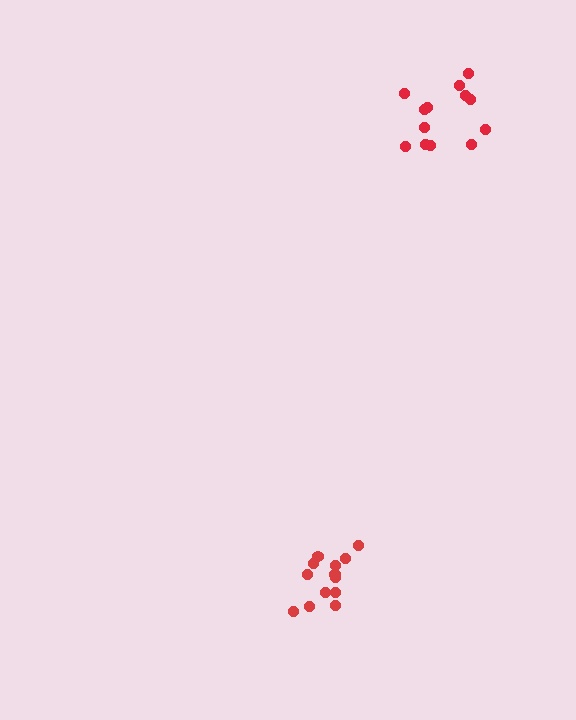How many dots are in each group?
Group 1: 13 dots, Group 2: 13 dots (26 total).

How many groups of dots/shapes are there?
There are 2 groups.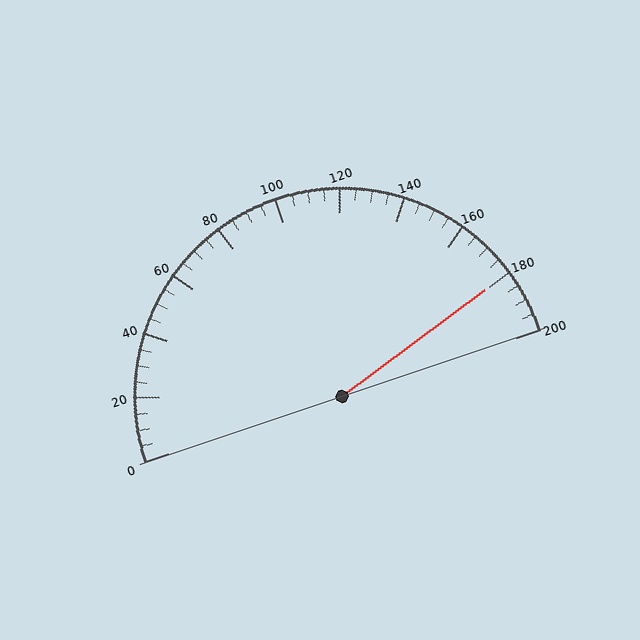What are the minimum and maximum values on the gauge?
The gauge ranges from 0 to 200.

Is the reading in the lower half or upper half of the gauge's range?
The reading is in the upper half of the range (0 to 200).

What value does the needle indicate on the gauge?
The needle indicates approximately 180.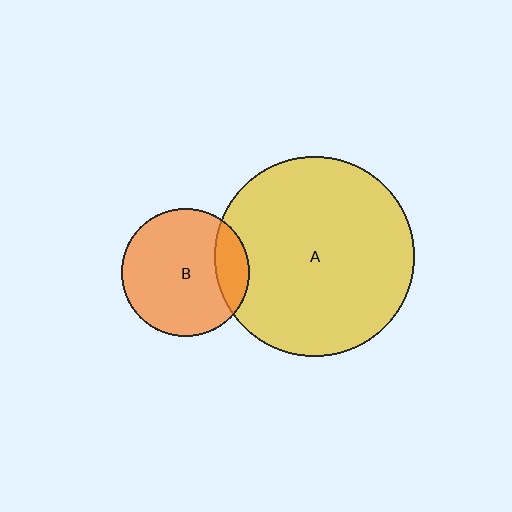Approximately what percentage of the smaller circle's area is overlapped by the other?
Approximately 15%.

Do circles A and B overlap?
Yes.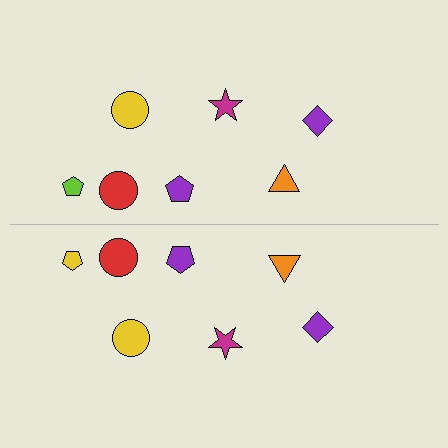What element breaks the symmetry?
The yellow pentagon on the bottom side breaks the symmetry — its mirror counterpart is lime.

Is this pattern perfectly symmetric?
No, the pattern is not perfectly symmetric. The yellow pentagon on the bottom side breaks the symmetry — its mirror counterpart is lime.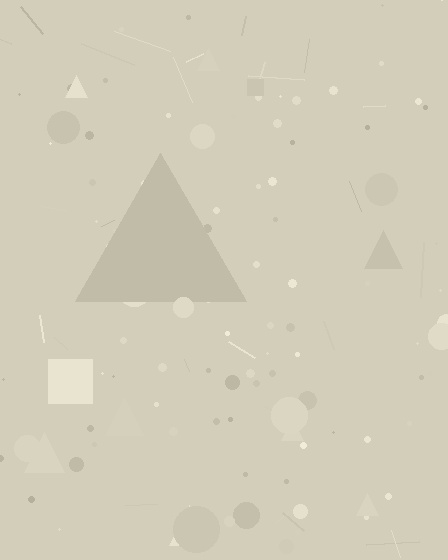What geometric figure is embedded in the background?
A triangle is embedded in the background.